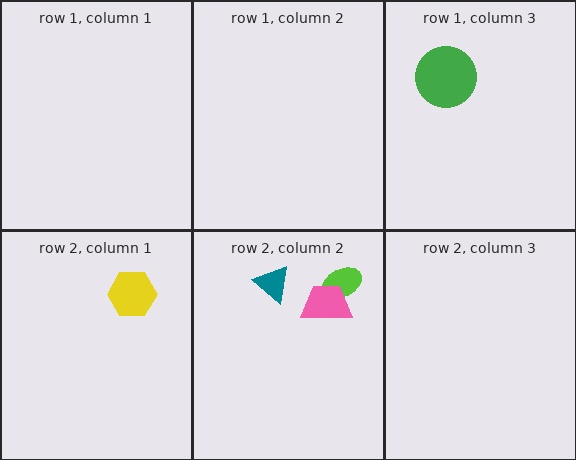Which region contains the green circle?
The row 1, column 3 region.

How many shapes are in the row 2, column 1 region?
1.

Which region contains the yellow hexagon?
The row 2, column 1 region.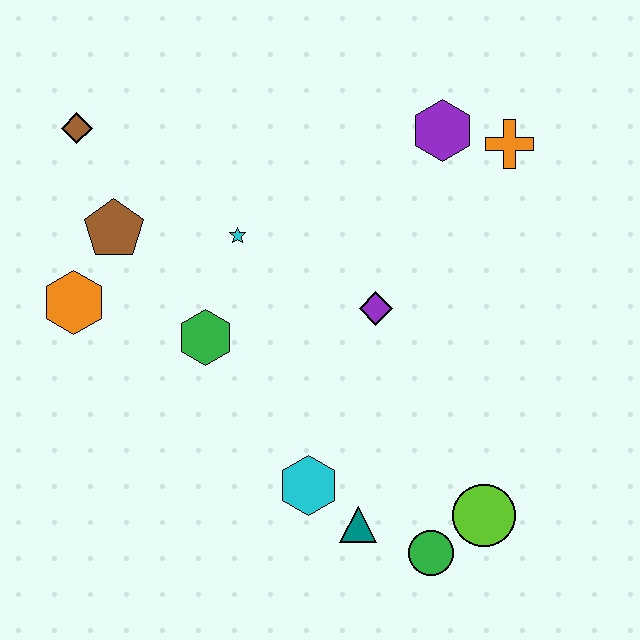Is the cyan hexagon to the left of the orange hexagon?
No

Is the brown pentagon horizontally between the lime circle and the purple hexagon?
No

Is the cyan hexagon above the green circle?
Yes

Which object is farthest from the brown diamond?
The lime circle is farthest from the brown diamond.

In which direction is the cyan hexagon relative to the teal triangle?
The cyan hexagon is to the left of the teal triangle.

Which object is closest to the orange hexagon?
The brown pentagon is closest to the orange hexagon.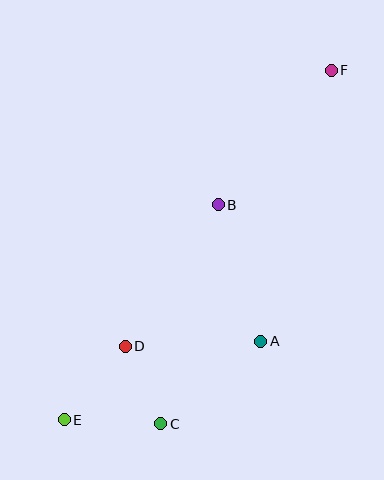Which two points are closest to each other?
Points C and D are closest to each other.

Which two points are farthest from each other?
Points E and F are farthest from each other.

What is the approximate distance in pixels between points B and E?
The distance between B and E is approximately 264 pixels.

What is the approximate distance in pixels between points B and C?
The distance between B and C is approximately 226 pixels.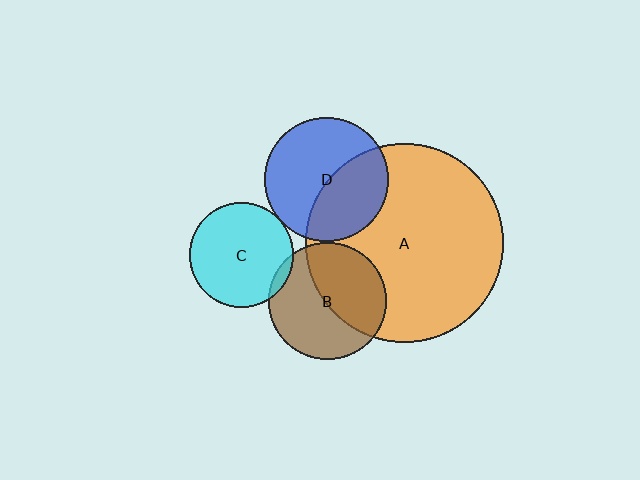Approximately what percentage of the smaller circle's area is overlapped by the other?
Approximately 45%.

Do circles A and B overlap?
Yes.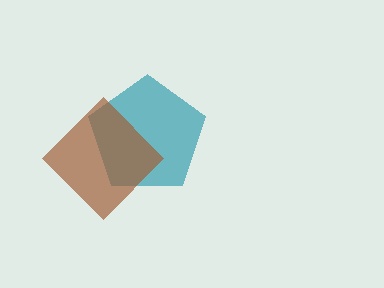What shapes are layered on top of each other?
The layered shapes are: a teal pentagon, a brown diamond.